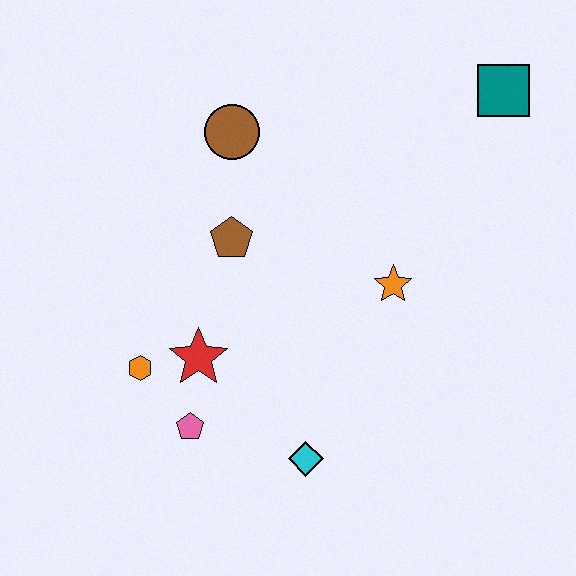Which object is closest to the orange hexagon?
The red star is closest to the orange hexagon.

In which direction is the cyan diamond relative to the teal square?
The cyan diamond is below the teal square.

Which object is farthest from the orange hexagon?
The teal square is farthest from the orange hexagon.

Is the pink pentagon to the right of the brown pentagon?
No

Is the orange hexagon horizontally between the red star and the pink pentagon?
No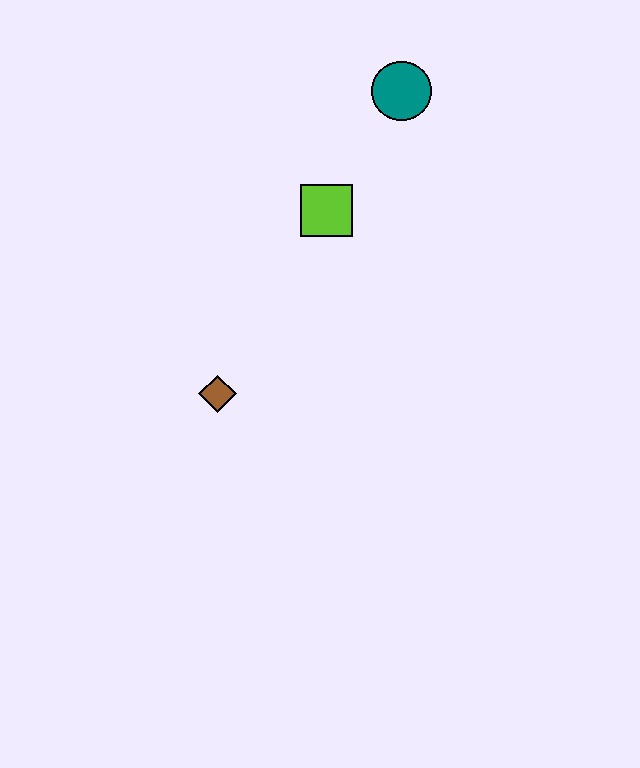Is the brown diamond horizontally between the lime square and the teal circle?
No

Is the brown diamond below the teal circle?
Yes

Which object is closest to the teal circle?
The lime square is closest to the teal circle.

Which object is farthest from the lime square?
The brown diamond is farthest from the lime square.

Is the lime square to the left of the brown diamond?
No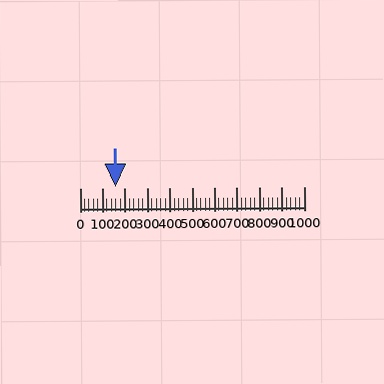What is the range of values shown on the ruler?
The ruler shows values from 0 to 1000.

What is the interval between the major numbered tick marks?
The major tick marks are spaced 100 units apart.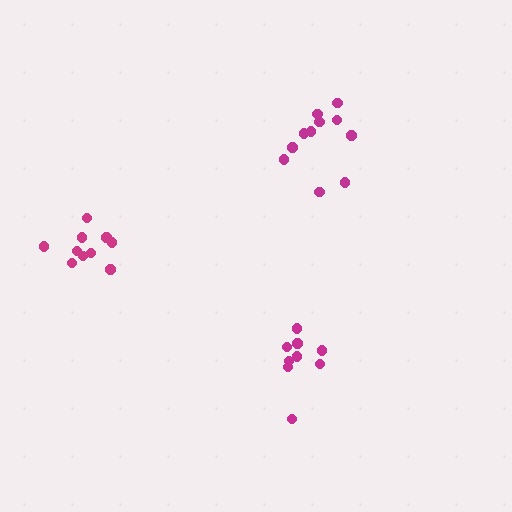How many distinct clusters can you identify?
There are 3 distinct clusters.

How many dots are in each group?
Group 1: 11 dots, Group 2: 10 dots, Group 3: 9 dots (30 total).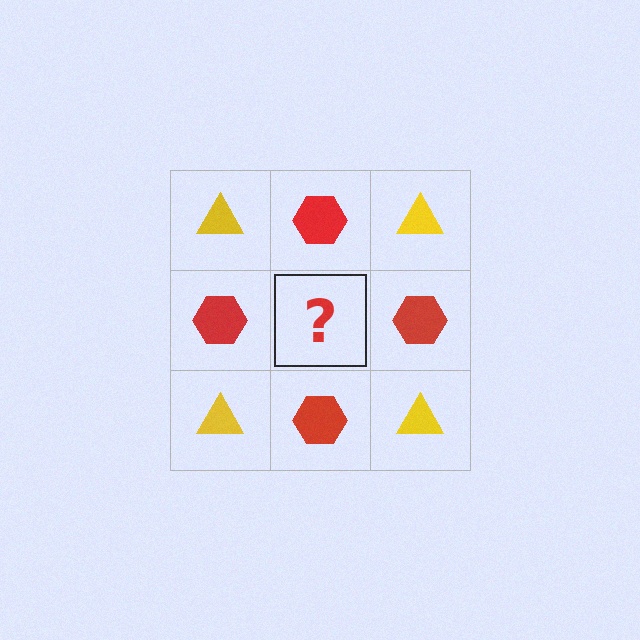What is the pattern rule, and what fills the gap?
The rule is that it alternates yellow triangle and red hexagon in a checkerboard pattern. The gap should be filled with a yellow triangle.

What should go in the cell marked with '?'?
The missing cell should contain a yellow triangle.